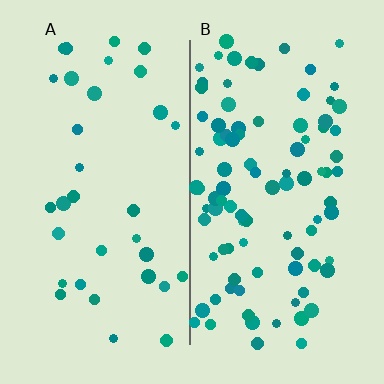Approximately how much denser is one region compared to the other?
Approximately 2.8× — region B over region A.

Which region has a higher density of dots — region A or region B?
B (the right).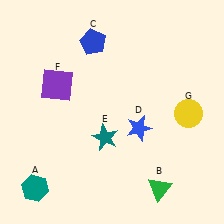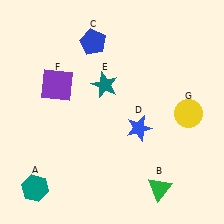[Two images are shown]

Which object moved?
The teal star (E) moved up.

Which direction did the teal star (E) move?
The teal star (E) moved up.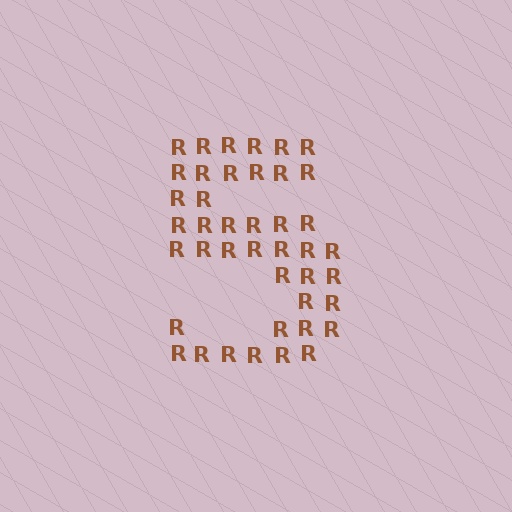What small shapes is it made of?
It is made of small letter R's.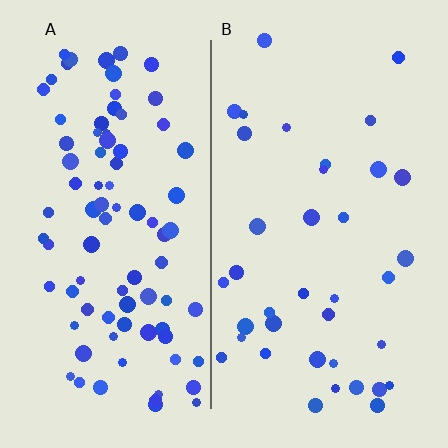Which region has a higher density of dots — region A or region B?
A (the left).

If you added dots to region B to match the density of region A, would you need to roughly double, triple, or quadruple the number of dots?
Approximately double.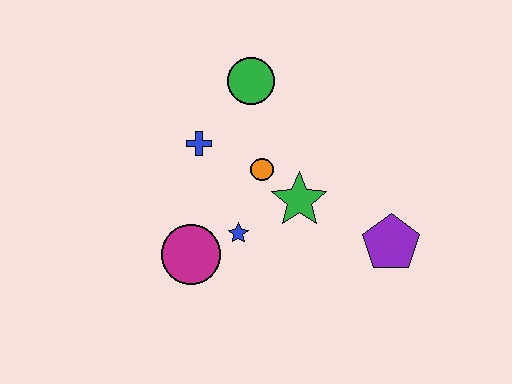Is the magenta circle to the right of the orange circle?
No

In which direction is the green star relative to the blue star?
The green star is to the right of the blue star.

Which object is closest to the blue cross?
The orange circle is closest to the blue cross.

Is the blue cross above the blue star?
Yes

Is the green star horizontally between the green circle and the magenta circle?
No